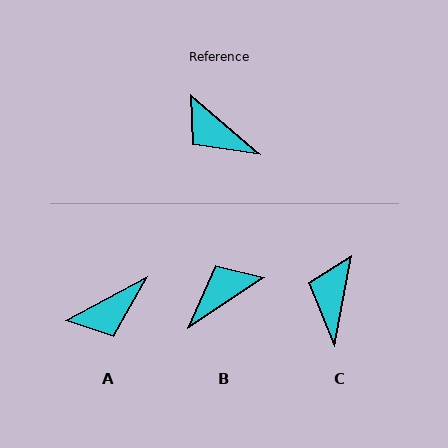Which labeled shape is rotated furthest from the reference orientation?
B, about 107 degrees away.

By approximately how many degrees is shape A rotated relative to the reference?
Approximately 68 degrees counter-clockwise.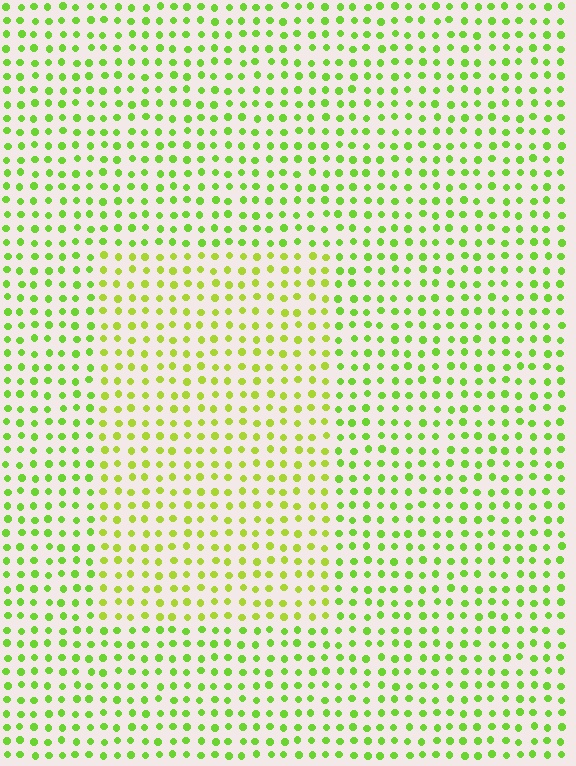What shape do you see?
I see a rectangle.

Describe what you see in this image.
The image is filled with small lime elements in a uniform arrangement. A rectangle-shaped region is visible where the elements are tinted to a slightly different hue, forming a subtle color boundary.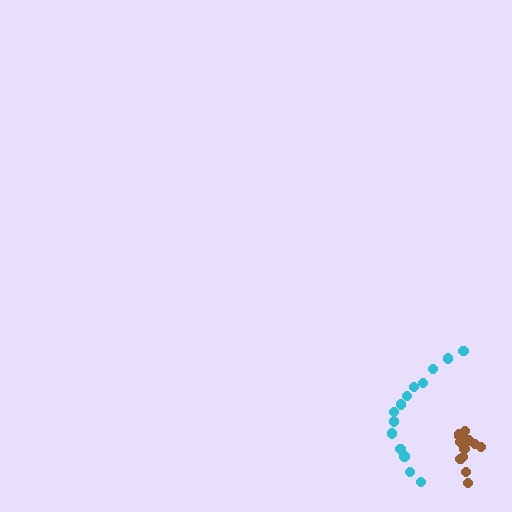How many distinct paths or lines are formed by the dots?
There are 2 distinct paths.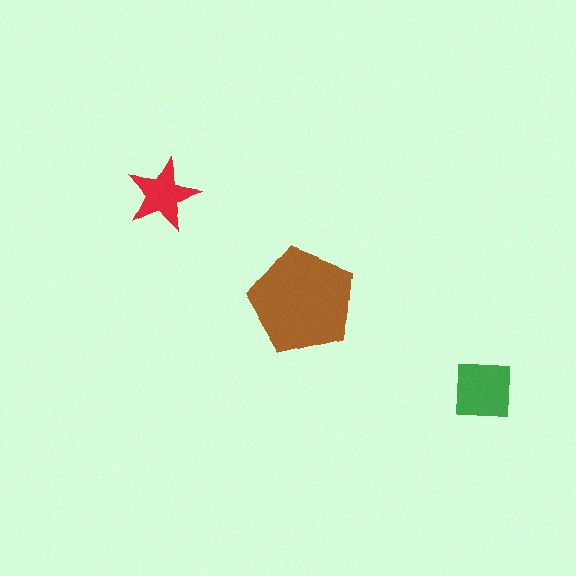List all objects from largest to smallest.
The brown pentagon, the green square, the red star.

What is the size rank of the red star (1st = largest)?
3rd.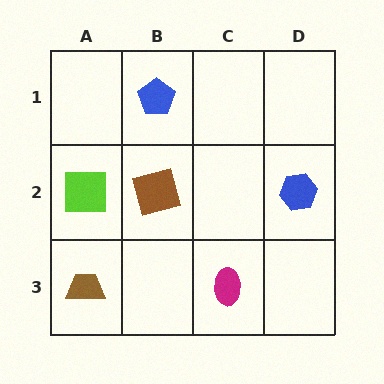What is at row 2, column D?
A blue hexagon.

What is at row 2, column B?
A brown square.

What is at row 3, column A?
A brown trapezoid.